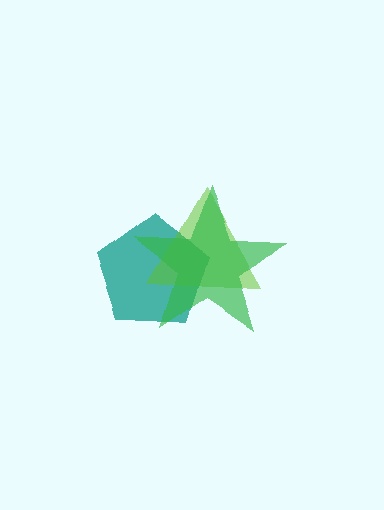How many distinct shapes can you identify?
There are 3 distinct shapes: a teal pentagon, a lime triangle, a green star.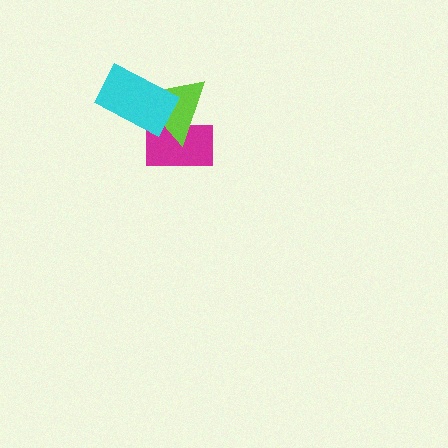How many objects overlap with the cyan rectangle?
2 objects overlap with the cyan rectangle.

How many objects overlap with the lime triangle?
2 objects overlap with the lime triangle.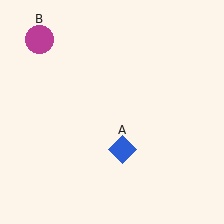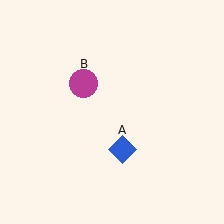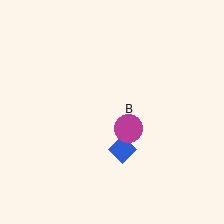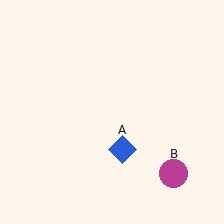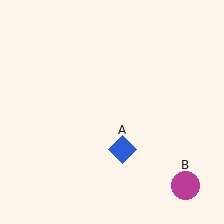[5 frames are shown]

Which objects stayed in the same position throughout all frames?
Blue diamond (object A) remained stationary.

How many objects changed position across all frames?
1 object changed position: magenta circle (object B).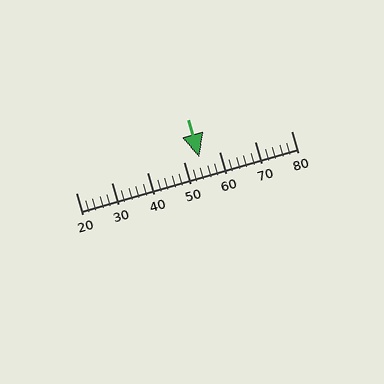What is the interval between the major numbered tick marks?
The major tick marks are spaced 10 units apart.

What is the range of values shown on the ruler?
The ruler shows values from 20 to 80.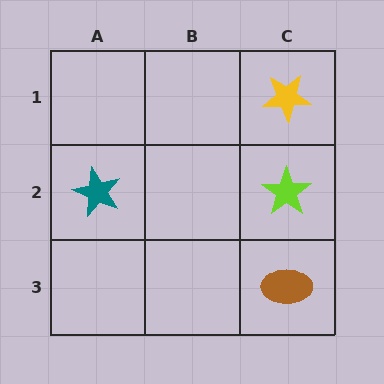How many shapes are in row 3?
1 shape.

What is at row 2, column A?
A teal star.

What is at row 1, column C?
A yellow star.